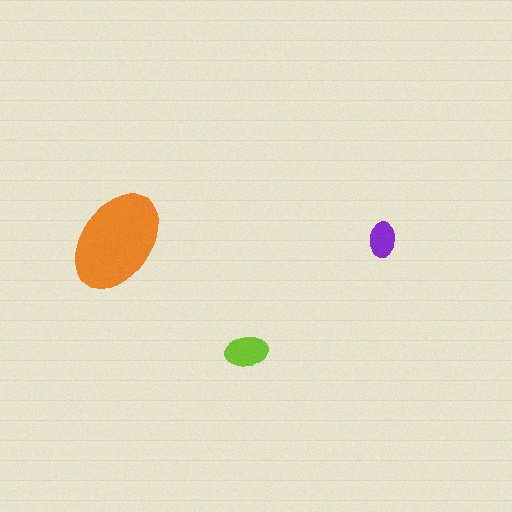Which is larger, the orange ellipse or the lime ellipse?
The orange one.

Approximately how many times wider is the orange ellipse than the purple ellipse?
About 3 times wider.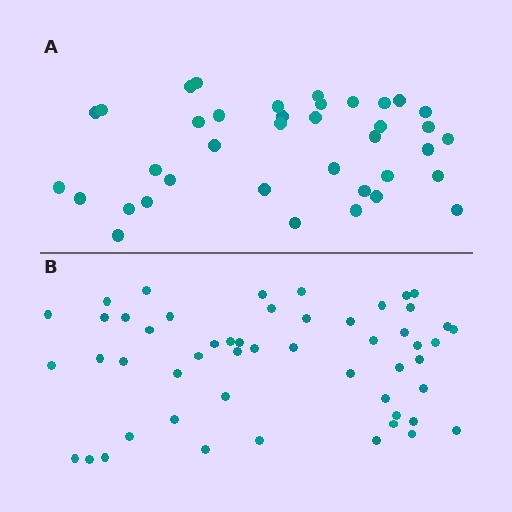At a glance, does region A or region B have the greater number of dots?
Region B (the bottom region) has more dots.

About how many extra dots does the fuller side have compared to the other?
Region B has approximately 15 more dots than region A.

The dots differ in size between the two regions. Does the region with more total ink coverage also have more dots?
No. Region A has more total ink coverage because its dots are larger, but region B actually contains more individual dots. Total area can be misleading — the number of items is what matters here.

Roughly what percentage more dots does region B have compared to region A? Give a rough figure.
About 35% more.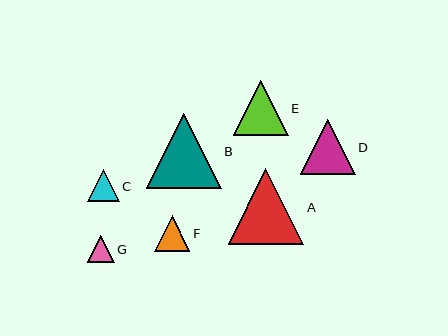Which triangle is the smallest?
Triangle G is the smallest with a size of approximately 27 pixels.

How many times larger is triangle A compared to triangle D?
Triangle A is approximately 1.4 times the size of triangle D.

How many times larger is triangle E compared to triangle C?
Triangle E is approximately 1.8 times the size of triangle C.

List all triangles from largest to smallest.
From largest to smallest: A, B, E, D, F, C, G.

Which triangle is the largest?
Triangle A is the largest with a size of approximately 75 pixels.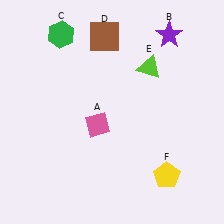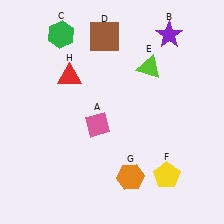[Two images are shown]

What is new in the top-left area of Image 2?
A red triangle (H) was added in the top-left area of Image 2.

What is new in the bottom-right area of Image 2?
An orange hexagon (G) was added in the bottom-right area of Image 2.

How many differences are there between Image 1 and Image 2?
There are 2 differences between the two images.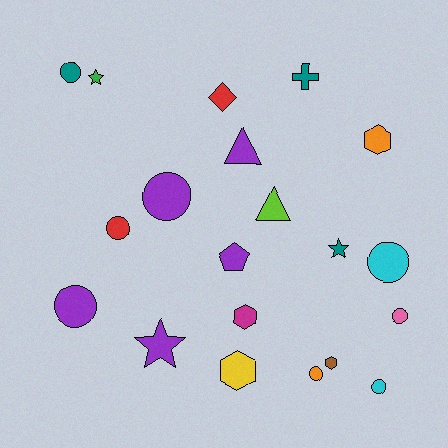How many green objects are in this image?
There is 1 green object.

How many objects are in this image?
There are 20 objects.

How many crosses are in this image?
There is 1 cross.